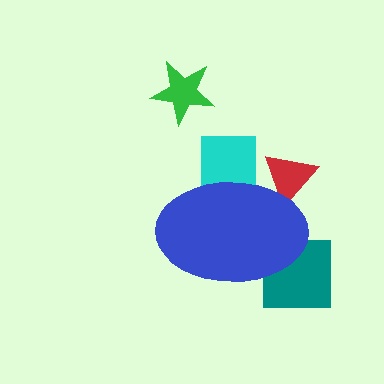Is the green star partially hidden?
No, the green star is fully visible.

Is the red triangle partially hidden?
Yes, the red triangle is partially hidden behind the blue ellipse.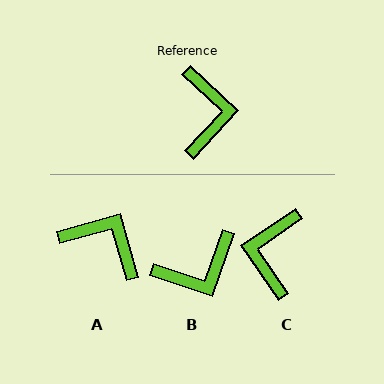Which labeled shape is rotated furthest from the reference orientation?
C, about 167 degrees away.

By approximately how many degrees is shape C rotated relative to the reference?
Approximately 167 degrees counter-clockwise.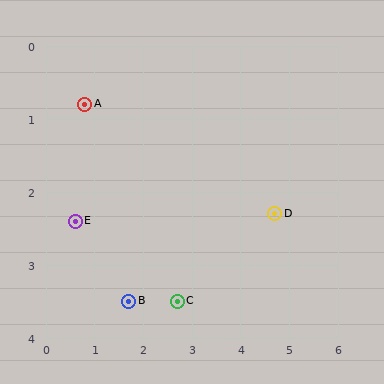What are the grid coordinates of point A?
Point A is at approximately (0.8, 0.8).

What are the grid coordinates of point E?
Point E is at approximately (0.6, 2.4).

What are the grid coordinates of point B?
Point B is at approximately (1.7, 3.5).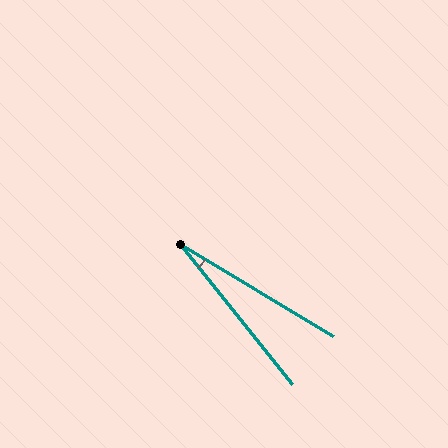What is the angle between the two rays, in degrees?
Approximately 20 degrees.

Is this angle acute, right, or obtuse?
It is acute.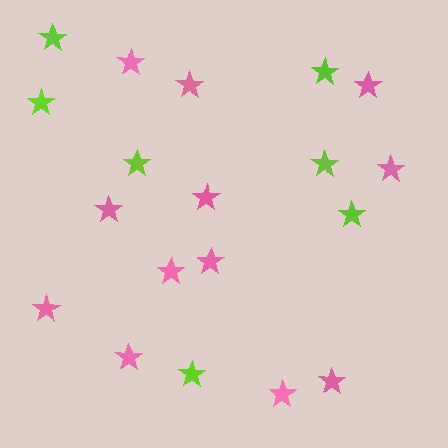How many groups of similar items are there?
There are 2 groups: one group of pink stars (12) and one group of lime stars (7).